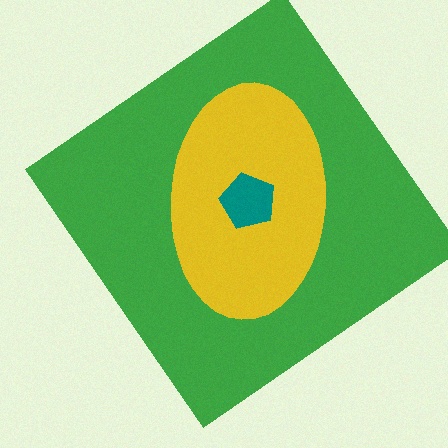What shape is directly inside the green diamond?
The yellow ellipse.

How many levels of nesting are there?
3.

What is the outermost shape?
The green diamond.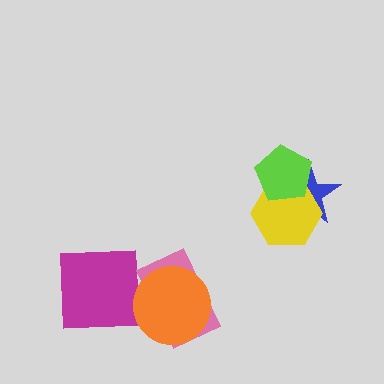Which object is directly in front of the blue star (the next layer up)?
The yellow hexagon is directly in front of the blue star.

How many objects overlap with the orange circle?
1 object overlaps with the orange circle.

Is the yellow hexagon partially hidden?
Yes, it is partially covered by another shape.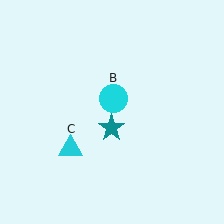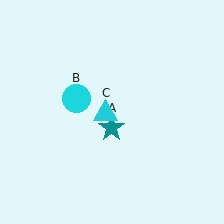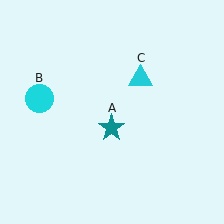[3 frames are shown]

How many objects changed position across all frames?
2 objects changed position: cyan circle (object B), cyan triangle (object C).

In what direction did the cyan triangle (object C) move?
The cyan triangle (object C) moved up and to the right.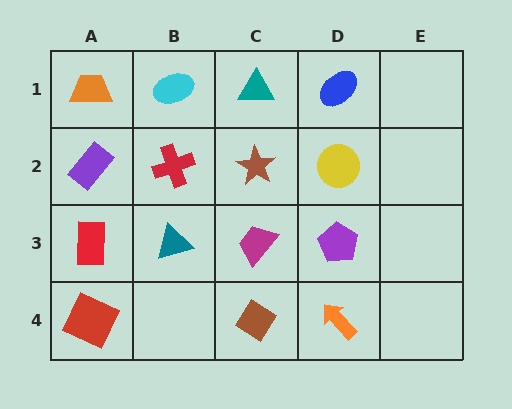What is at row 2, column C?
A brown star.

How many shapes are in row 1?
4 shapes.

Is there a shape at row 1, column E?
No, that cell is empty.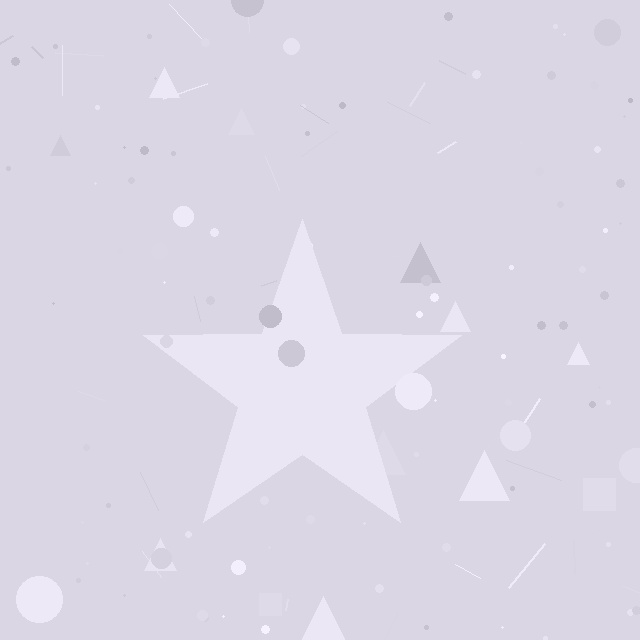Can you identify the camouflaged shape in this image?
The camouflaged shape is a star.